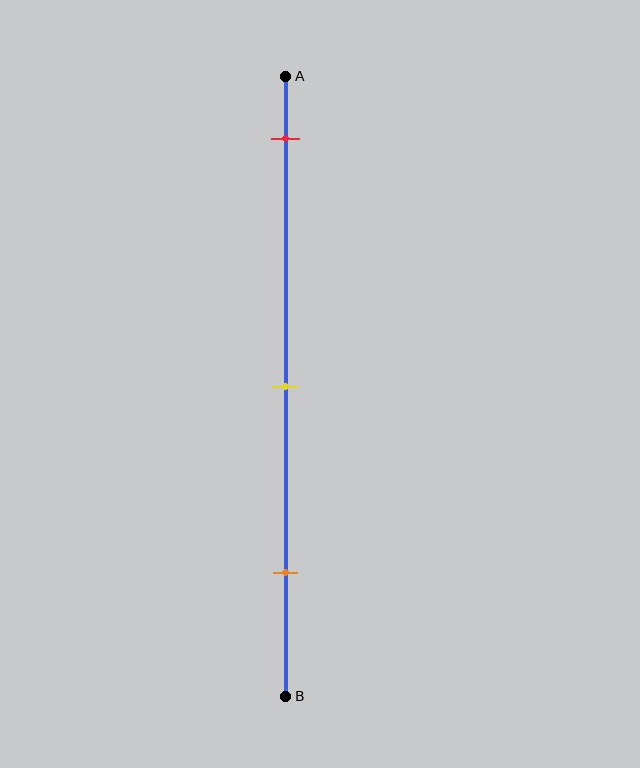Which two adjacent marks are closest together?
The yellow and orange marks are the closest adjacent pair.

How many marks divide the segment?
There are 3 marks dividing the segment.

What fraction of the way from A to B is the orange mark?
The orange mark is approximately 80% (0.8) of the way from A to B.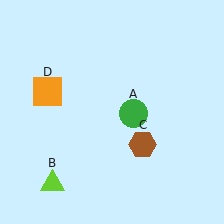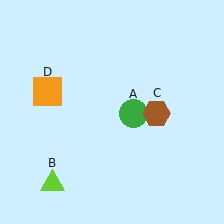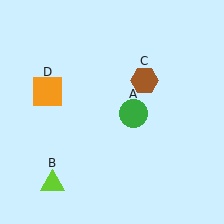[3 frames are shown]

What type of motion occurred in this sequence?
The brown hexagon (object C) rotated counterclockwise around the center of the scene.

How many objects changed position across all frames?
1 object changed position: brown hexagon (object C).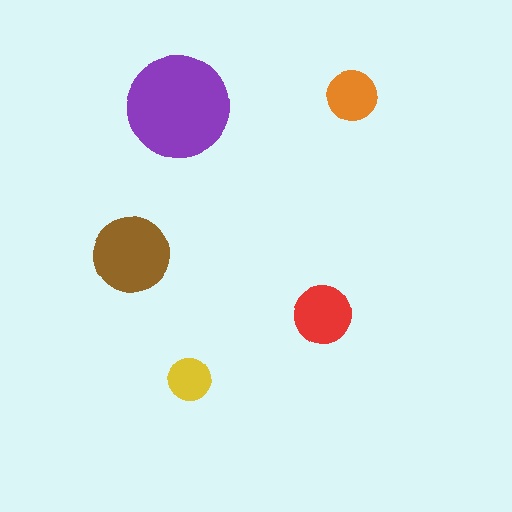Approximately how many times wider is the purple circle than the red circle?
About 2 times wider.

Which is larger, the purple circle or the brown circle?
The purple one.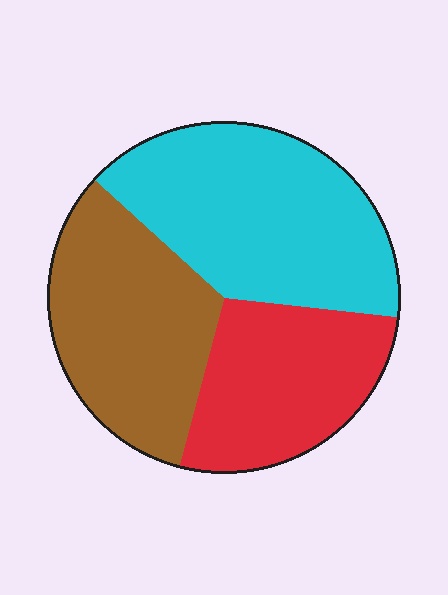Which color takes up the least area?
Red, at roughly 25%.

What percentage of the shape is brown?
Brown covers 33% of the shape.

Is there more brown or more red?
Brown.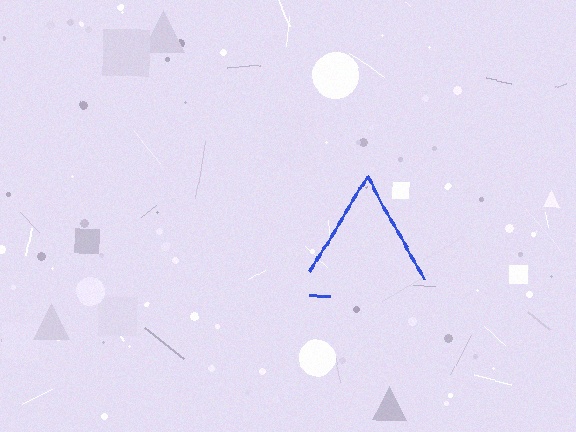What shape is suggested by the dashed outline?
The dashed outline suggests a triangle.